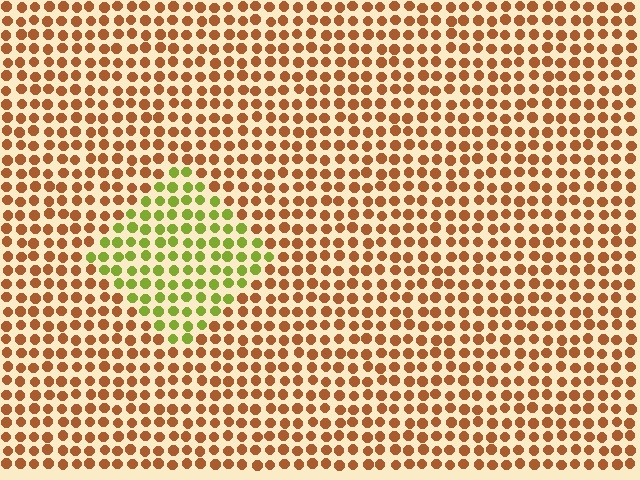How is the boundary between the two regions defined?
The boundary is defined purely by a slight shift in hue (about 60 degrees). Spacing, size, and orientation are identical on both sides.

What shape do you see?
I see a diamond.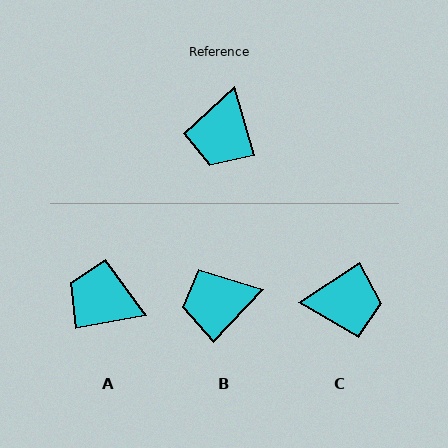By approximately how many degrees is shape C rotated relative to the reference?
Approximately 107 degrees counter-clockwise.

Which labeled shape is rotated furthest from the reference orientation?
C, about 107 degrees away.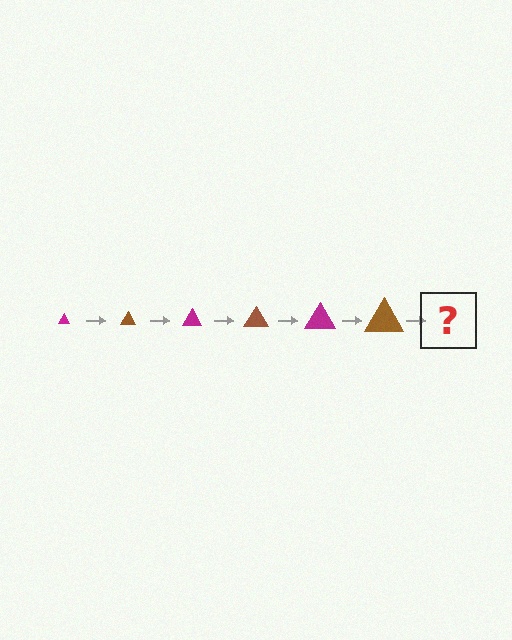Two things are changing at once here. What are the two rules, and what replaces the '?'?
The two rules are that the triangle grows larger each step and the color cycles through magenta and brown. The '?' should be a magenta triangle, larger than the previous one.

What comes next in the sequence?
The next element should be a magenta triangle, larger than the previous one.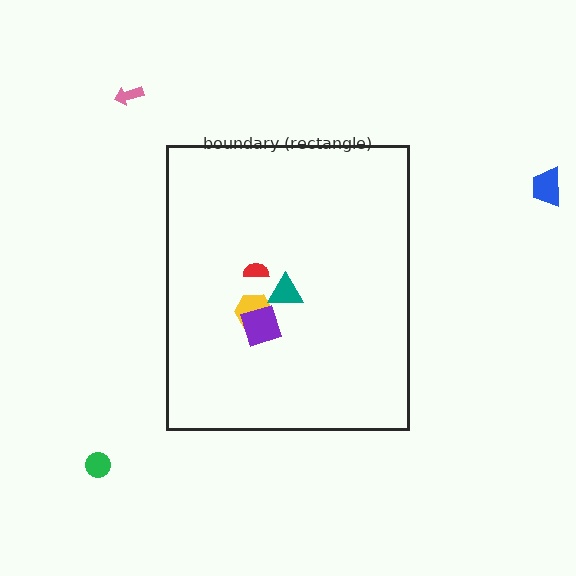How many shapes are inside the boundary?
4 inside, 3 outside.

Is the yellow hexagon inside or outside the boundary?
Inside.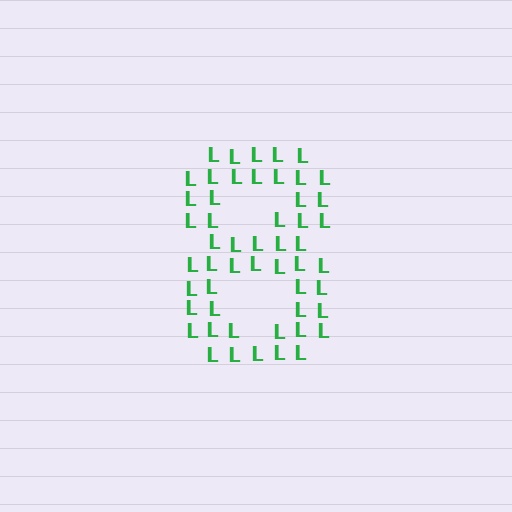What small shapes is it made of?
It is made of small letter L's.